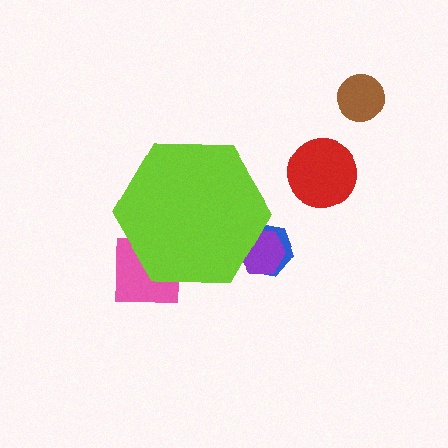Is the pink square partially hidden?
Yes, the pink square is partially hidden behind the lime hexagon.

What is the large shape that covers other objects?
A lime hexagon.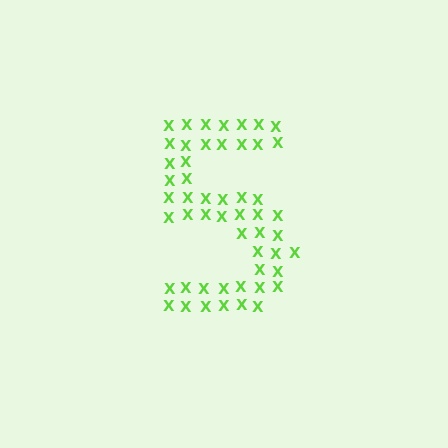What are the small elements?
The small elements are letter X's.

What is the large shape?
The large shape is the digit 5.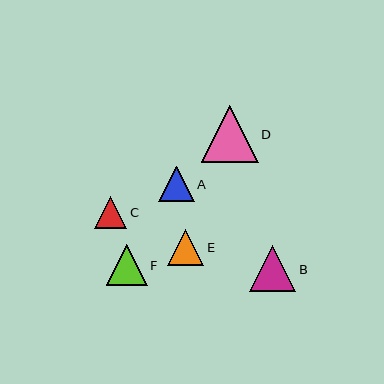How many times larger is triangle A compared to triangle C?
Triangle A is approximately 1.1 times the size of triangle C.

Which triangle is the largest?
Triangle D is the largest with a size of approximately 57 pixels.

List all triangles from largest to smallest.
From largest to smallest: D, B, F, E, A, C.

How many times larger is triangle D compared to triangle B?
Triangle D is approximately 1.2 times the size of triangle B.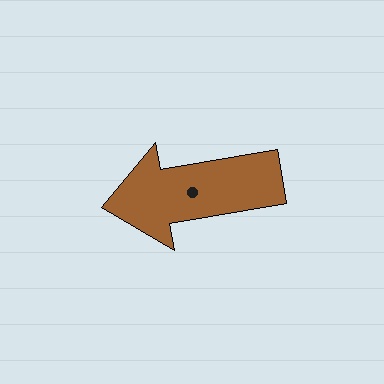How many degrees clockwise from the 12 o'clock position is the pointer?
Approximately 260 degrees.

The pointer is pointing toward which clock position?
Roughly 9 o'clock.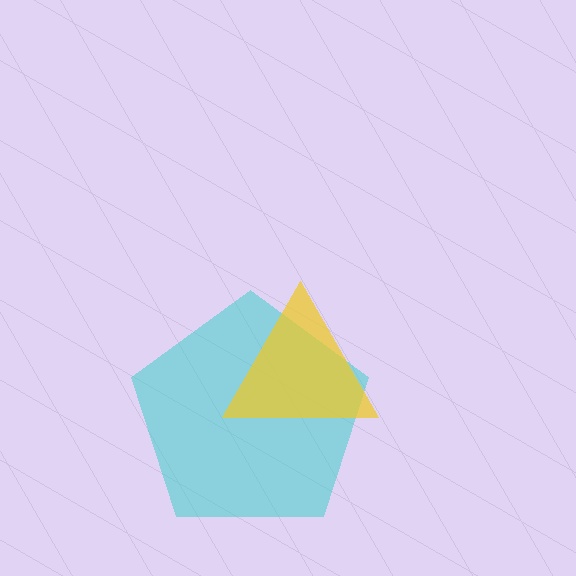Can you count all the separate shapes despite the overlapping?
Yes, there are 2 separate shapes.